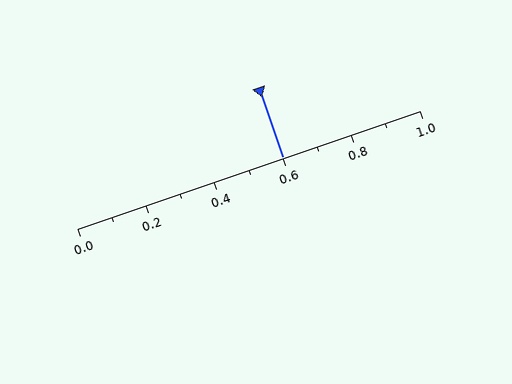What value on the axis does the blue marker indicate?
The marker indicates approximately 0.6.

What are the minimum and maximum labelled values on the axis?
The axis runs from 0.0 to 1.0.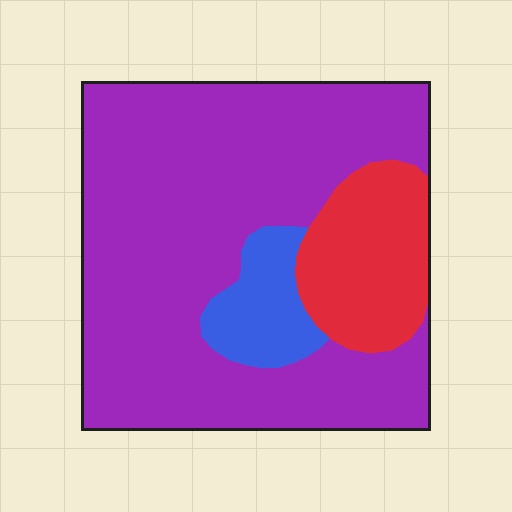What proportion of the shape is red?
Red covers about 15% of the shape.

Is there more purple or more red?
Purple.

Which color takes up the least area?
Blue, at roughly 10%.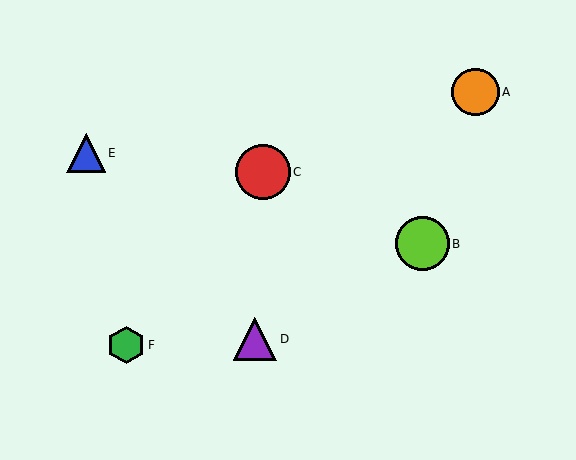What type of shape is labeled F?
Shape F is a green hexagon.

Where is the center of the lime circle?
The center of the lime circle is at (422, 244).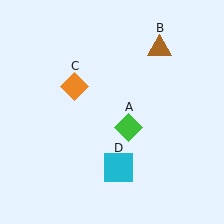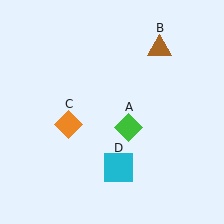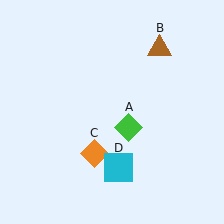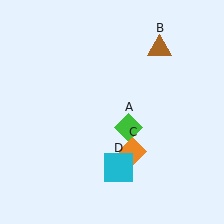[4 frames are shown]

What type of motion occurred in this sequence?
The orange diamond (object C) rotated counterclockwise around the center of the scene.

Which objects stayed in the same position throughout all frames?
Green diamond (object A) and brown triangle (object B) and cyan square (object D) remained stationary.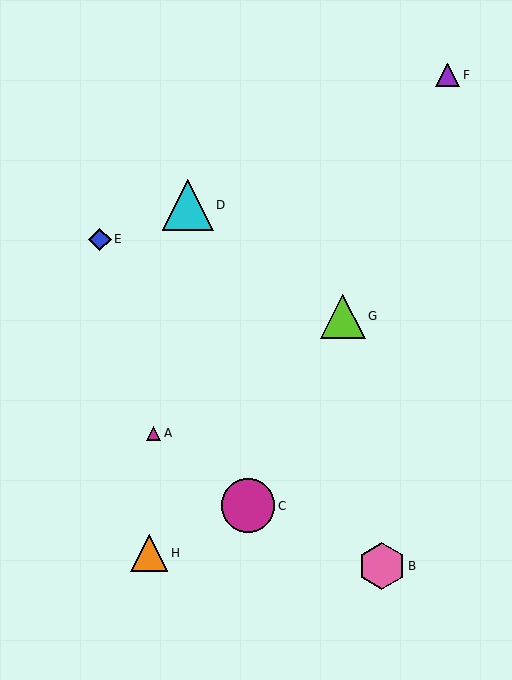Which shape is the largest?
The magenta circle (labeled C) is the largest.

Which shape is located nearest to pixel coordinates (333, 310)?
The lime triangle (labeled G) at (343, 316) is nearest to that location.